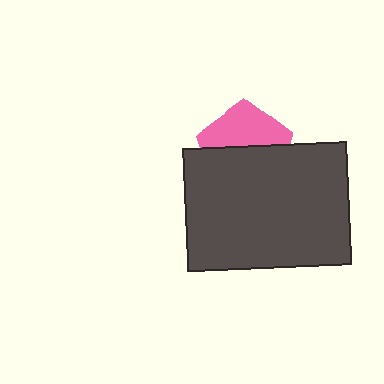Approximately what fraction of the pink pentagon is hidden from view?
Roughly 55% of the pink pentagon is hidden behind the dark gray rectangle.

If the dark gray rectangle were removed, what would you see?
You would see the complete pink pentagon.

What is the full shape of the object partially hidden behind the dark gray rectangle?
The partially hidden object is a pink pentagon.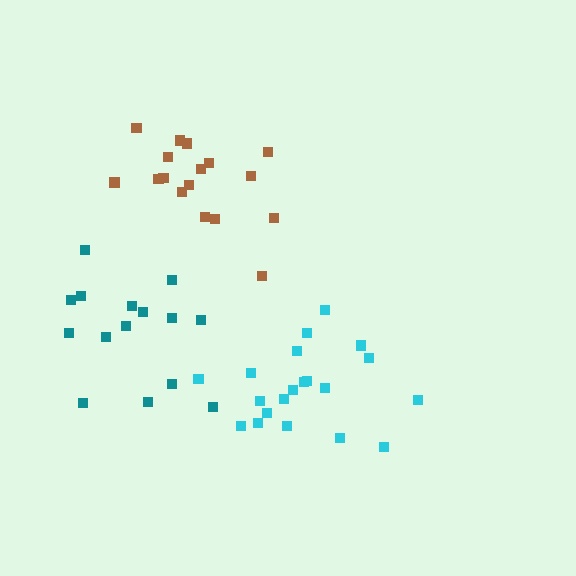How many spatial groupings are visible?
There are 3 spatial groupings.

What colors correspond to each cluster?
The clusters are colored: brown, cyan, teal.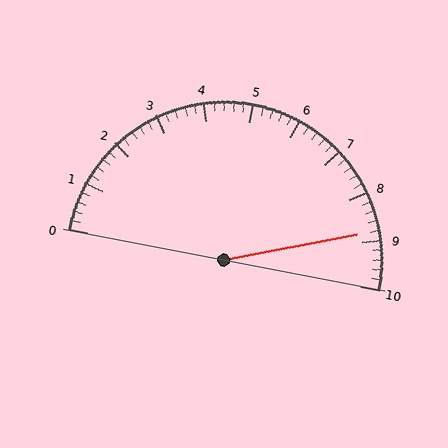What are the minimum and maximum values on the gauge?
The gauge ranges from 0 to 10.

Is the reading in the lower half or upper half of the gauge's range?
The reading is in the upper half of the range (0 to 10).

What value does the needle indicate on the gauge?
The needle indicates approximately 8.8.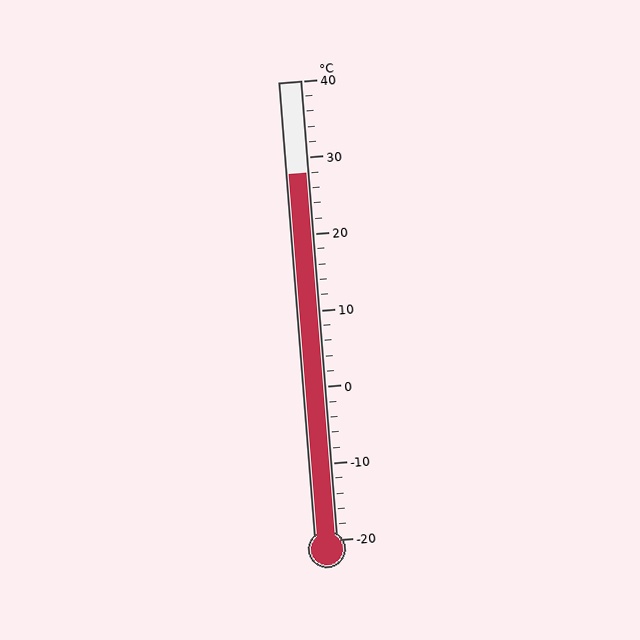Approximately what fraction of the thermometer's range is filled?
The thermometer is filled to approximately 80% of its range.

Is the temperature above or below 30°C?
The temperature is below 30°C.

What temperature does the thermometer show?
The thermometer shows approximately 28°C.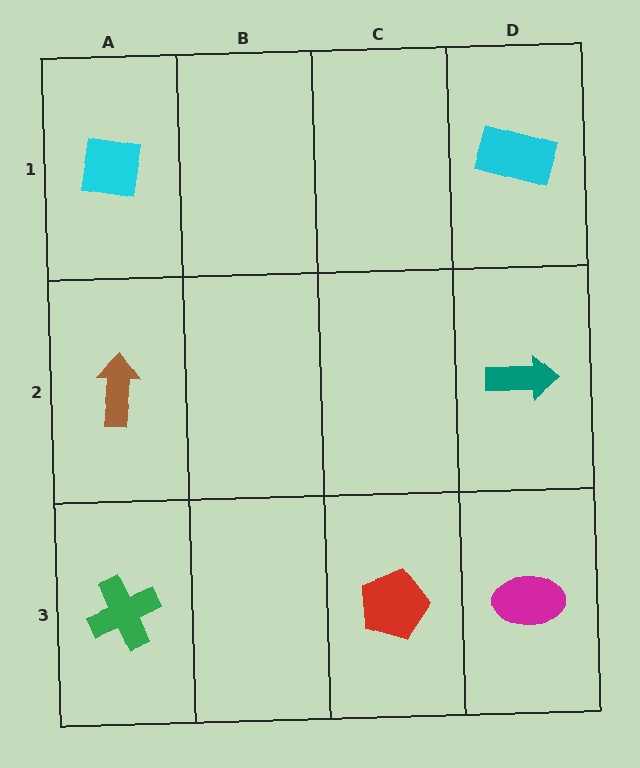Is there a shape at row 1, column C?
No, that cell is empty.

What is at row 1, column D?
A cyan rectangle.